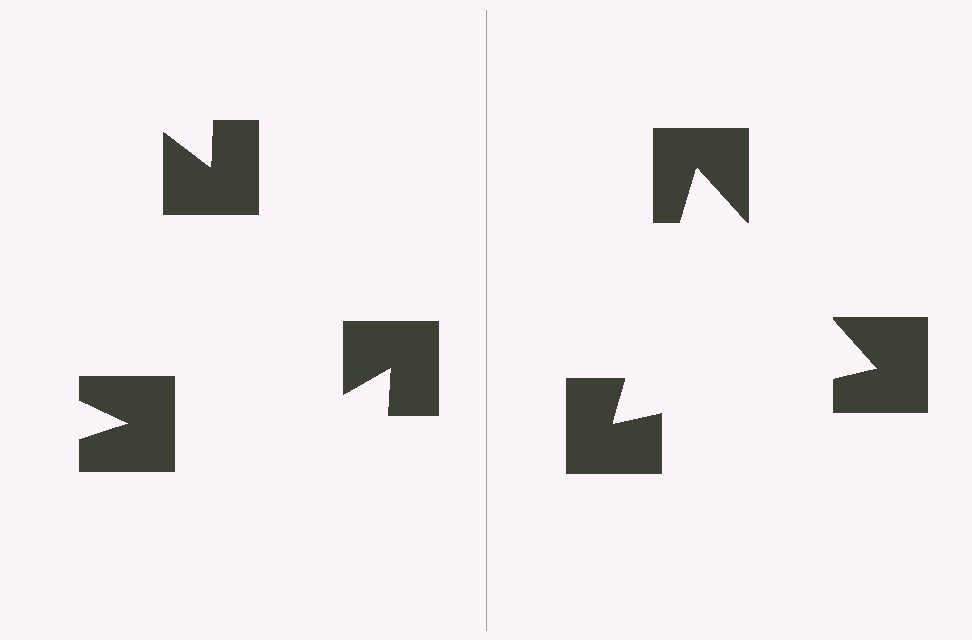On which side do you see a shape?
An illusory triangle appears on the right side. On the left side the wedge cuts are rotated, so no coherent shape forms.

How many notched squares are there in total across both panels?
6 — 3 on each side.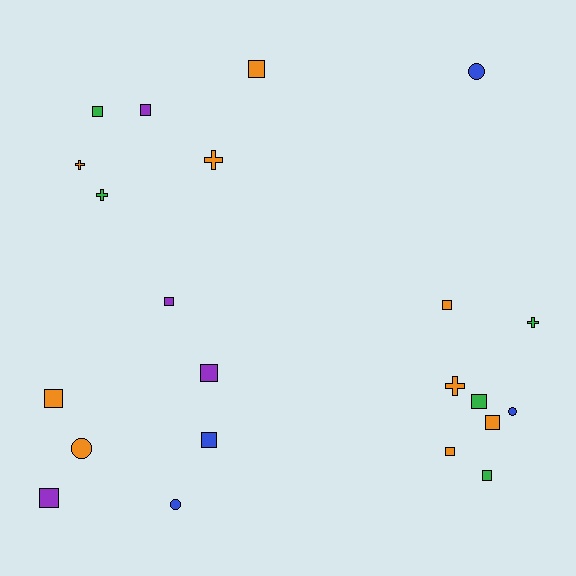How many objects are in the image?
There are 22 objects.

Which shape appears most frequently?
Square, with 13 objects.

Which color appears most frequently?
Orange, with 9 objects.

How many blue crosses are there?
There are no blue crosses.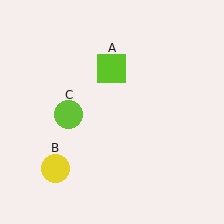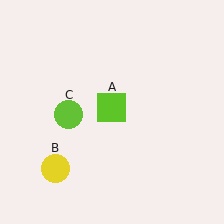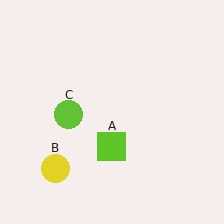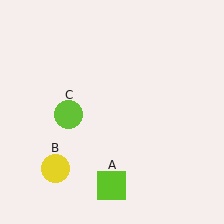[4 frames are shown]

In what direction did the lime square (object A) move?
The lime square (object A) moved down.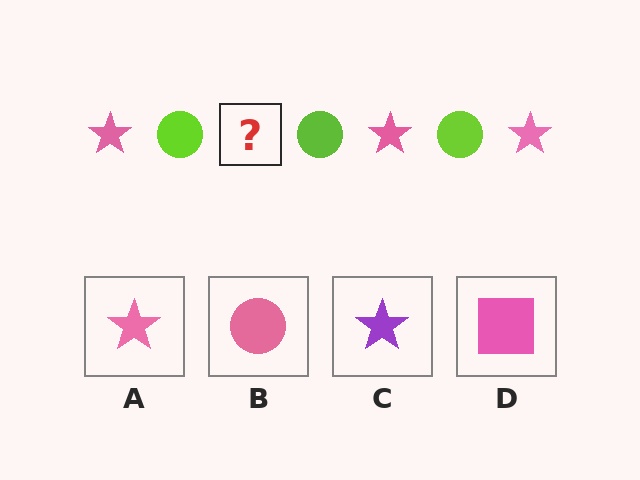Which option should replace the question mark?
Option A.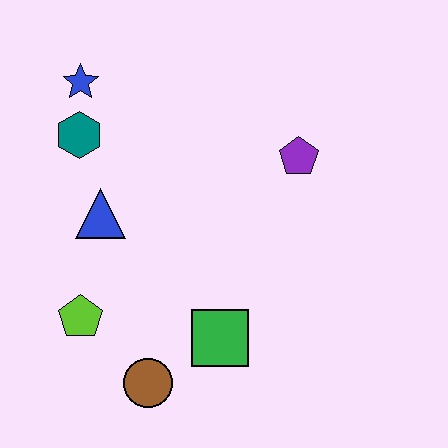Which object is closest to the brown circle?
The green square is closest to the brown circle.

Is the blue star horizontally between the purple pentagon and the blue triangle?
No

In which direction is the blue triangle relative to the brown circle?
The blue triangle is above the brown circle.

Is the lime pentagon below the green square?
No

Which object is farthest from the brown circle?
The blue star is farthest from the brown circle.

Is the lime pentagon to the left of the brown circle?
Yes